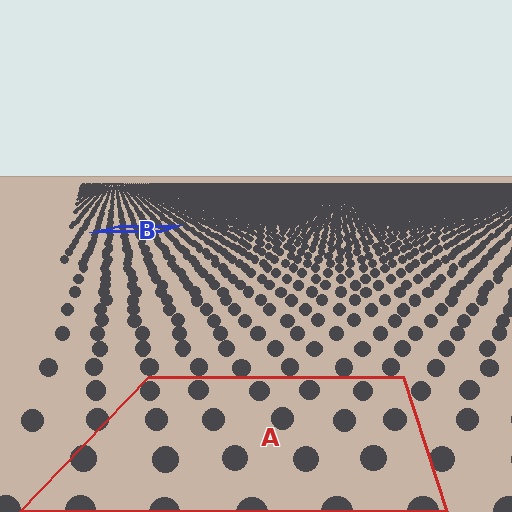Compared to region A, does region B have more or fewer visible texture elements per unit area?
Region B has more texture elements per unit area — they are packed more densely because it is farther away.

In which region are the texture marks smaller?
The texture marks are smaller in region B, because it is farther away.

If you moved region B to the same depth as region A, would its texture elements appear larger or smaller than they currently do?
They would appear larger. At a closer depth, the same texture elements are projected at a bigger on-screen size.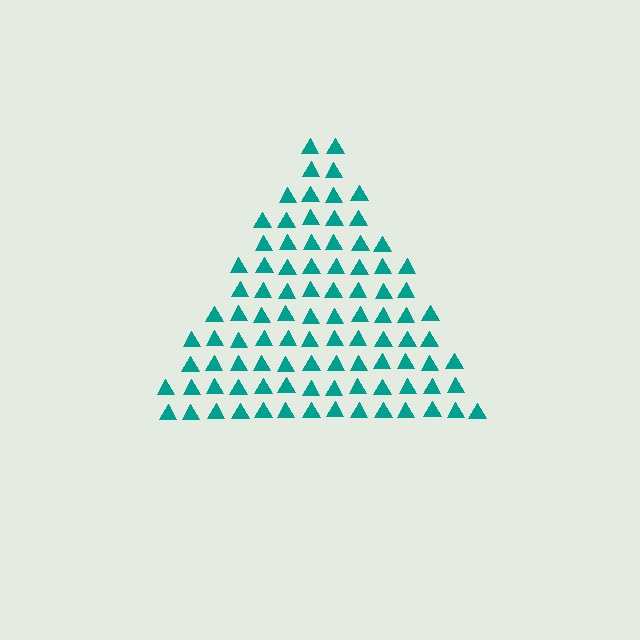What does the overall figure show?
The overall figure shows a triangle.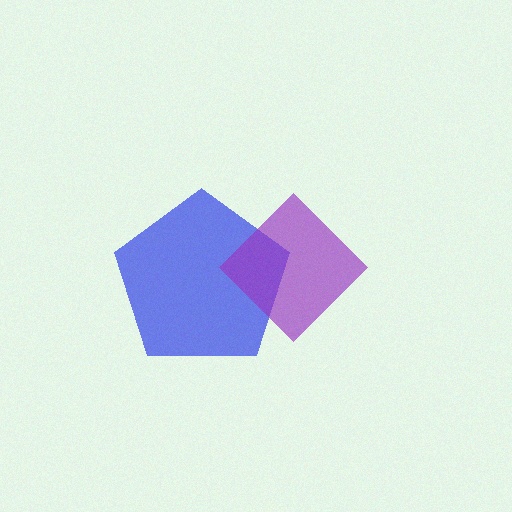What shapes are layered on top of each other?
The layered shapes are: a blue pentagon, a purple diamond.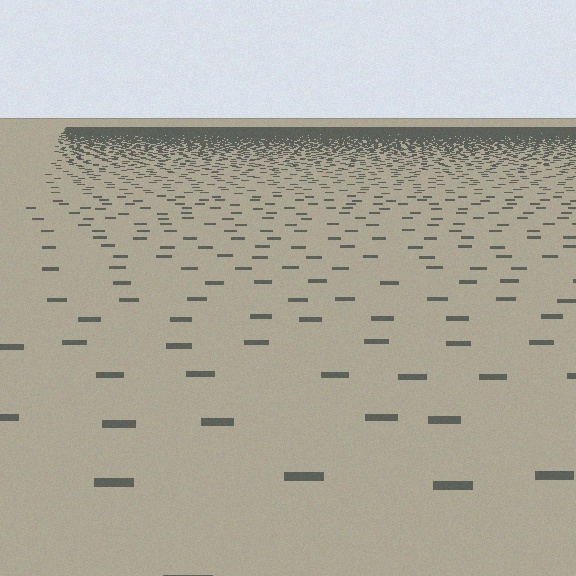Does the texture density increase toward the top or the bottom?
Density increases toward the top.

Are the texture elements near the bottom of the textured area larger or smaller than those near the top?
Larger. Near the bottom, elements are closer to the viewer and appear at a bigger on-screen size.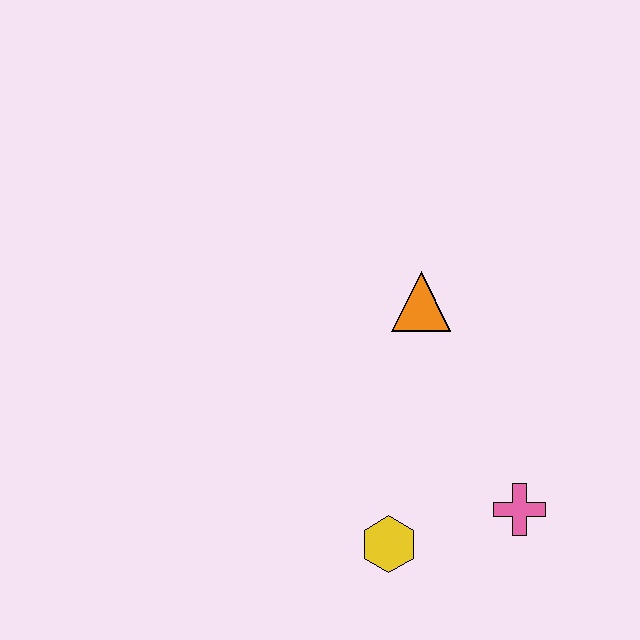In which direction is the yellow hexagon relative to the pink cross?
The yellow hexagon is to the left of the pink cross.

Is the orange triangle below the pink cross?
No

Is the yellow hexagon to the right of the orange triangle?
No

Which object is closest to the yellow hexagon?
The pink cross is closest to the yellow hexagon.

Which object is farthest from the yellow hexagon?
The orange triangle is farthest from the yellow hexagon.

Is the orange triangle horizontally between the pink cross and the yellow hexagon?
Yes